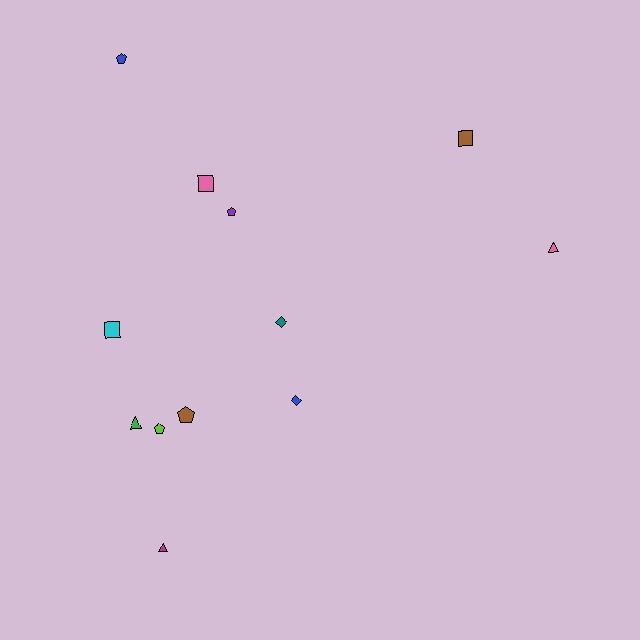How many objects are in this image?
There are 12 objects.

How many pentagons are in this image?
There are 4 pentagons.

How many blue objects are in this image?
There are 2 blue objects.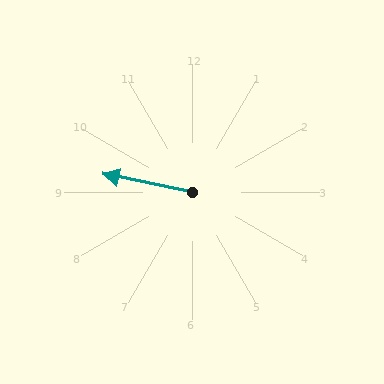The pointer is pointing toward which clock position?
Roughly 9 o'clock.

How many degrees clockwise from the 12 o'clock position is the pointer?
Approximately 281 degrees.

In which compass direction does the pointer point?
West.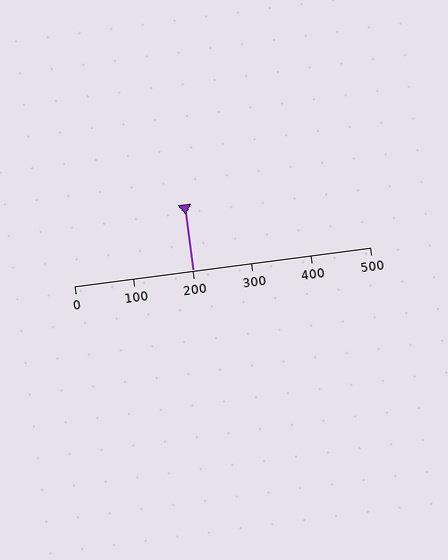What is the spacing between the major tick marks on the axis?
The major ticks are spaced 100 apart.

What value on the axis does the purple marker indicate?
The marker indicates approximately 200.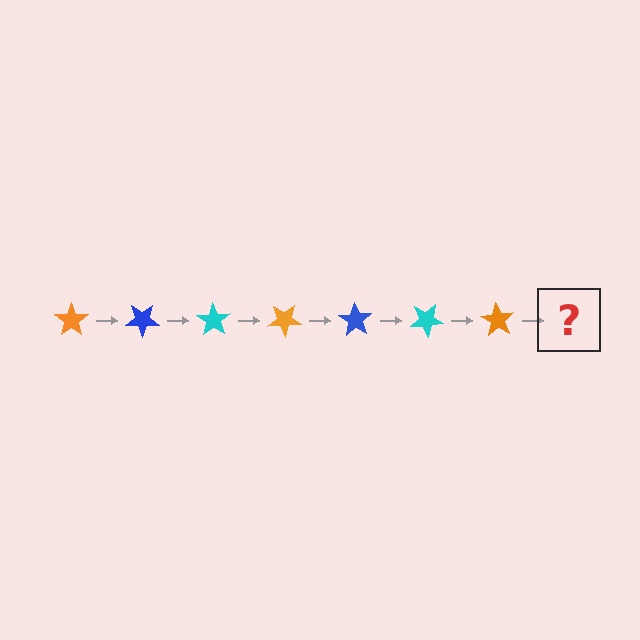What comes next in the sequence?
The next element should be a blue star, rotated 245 degrees from the start.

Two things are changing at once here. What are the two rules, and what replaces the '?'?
The two rules are that it rotates 35 degrees each step and the color cycles through orange, blue, and cyan. The '?' should be a blue star, rotated 245 degrees from the start.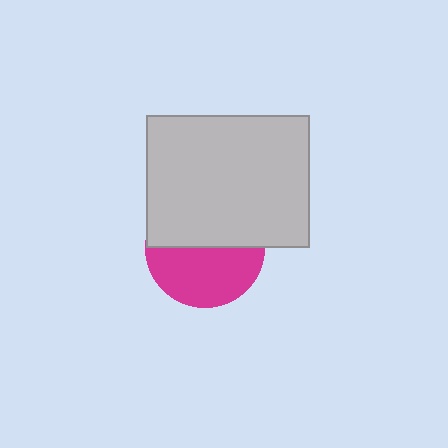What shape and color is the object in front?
The object in front is a light gray rectangle.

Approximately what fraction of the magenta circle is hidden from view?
Roughly 50% of the magenta circle is hidden behind the light gray rectangle.